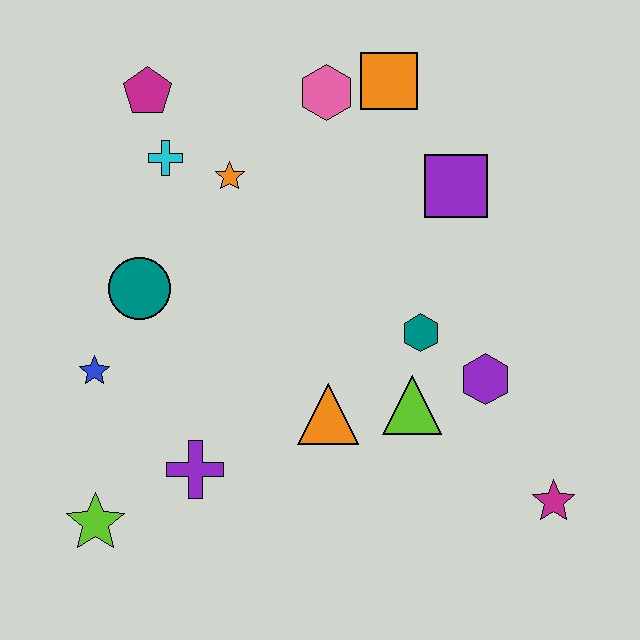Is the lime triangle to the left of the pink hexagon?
No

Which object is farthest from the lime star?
The orange square is farthest from the lime star.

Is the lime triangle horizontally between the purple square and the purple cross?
Yes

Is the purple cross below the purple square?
Yes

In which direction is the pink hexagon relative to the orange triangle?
The pink hexagon is above the orange triangle.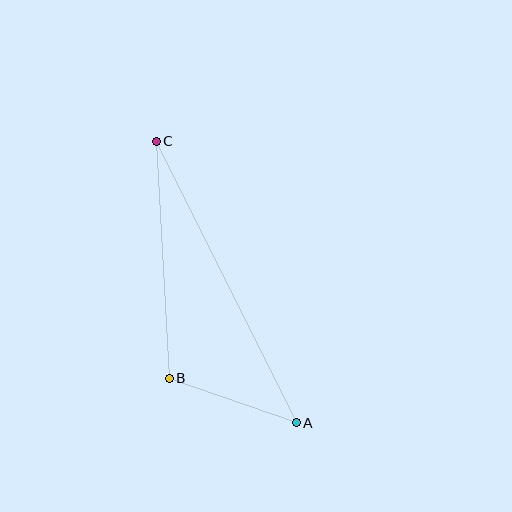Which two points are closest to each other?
Points A and B are closest to each other.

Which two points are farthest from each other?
Points A and C are farthest from each other.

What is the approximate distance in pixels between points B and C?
The distance between B and C is approximately 238 pixels.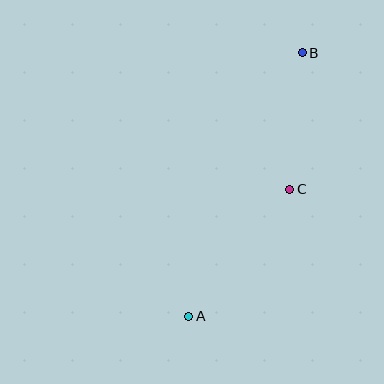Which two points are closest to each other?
Points B and C are closest to each other.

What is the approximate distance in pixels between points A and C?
The distance between A and C is approximately 162 pixels.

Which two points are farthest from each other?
Points A and B are farthest from each other.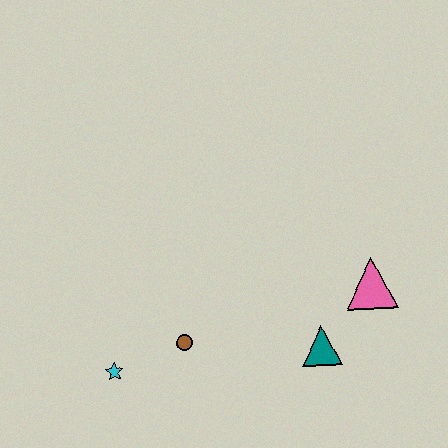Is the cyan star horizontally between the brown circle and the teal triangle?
No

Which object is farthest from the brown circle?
The pink triangle is farthest from the brown circle.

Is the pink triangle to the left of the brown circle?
No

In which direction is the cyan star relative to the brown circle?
The cyan star is to the left of the brown circle.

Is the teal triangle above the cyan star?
Yes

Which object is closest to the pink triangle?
The teal triangle is closest to the pink triangle.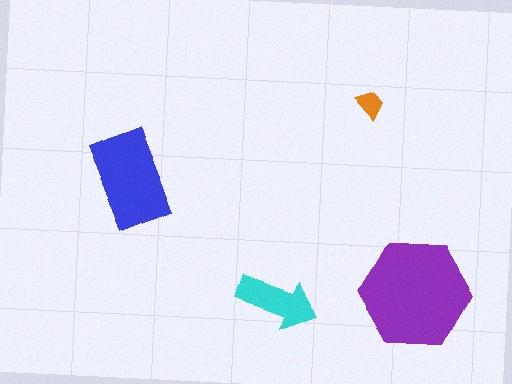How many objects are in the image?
There are 4 objects in the image.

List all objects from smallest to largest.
The orange trapezoid, the cyan arrow, the blue rectangle, the purple hexagon.